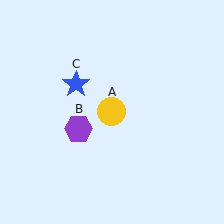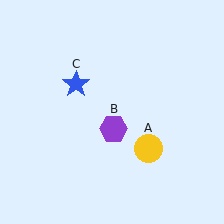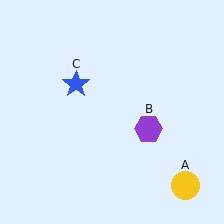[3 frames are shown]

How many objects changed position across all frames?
2 objects changed position: yellow circle (object A), purple hexagon (object B).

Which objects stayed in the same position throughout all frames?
Blue star (object C) remained stationary.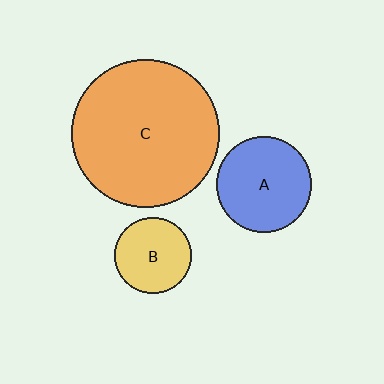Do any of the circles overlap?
No, none of the circles overlap.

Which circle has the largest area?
Circle C (orange).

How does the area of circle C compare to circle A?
Approximately 2.4 times.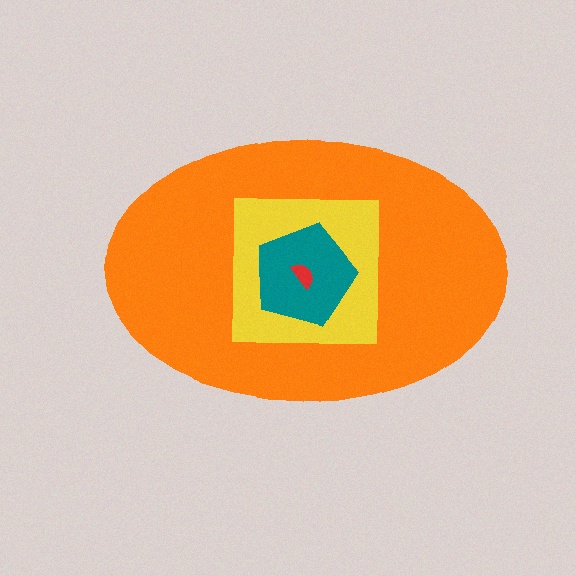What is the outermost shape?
The orange ellipse.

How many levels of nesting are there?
4.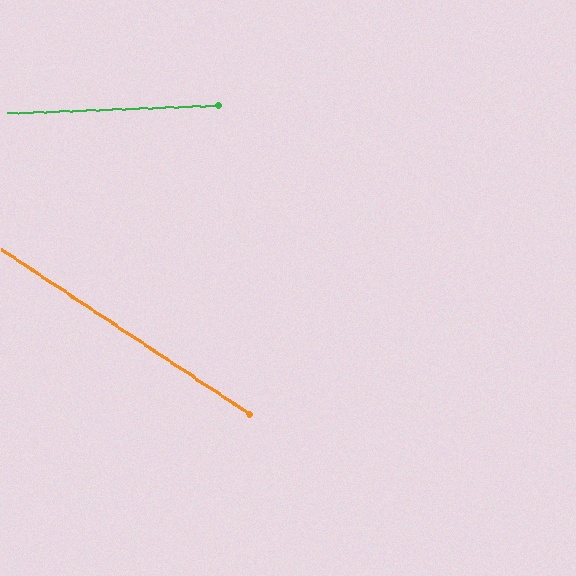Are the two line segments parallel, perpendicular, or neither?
Neither parallel nor perpendicular — they differ by about 35°.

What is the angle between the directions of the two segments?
Approximately 35 degrees.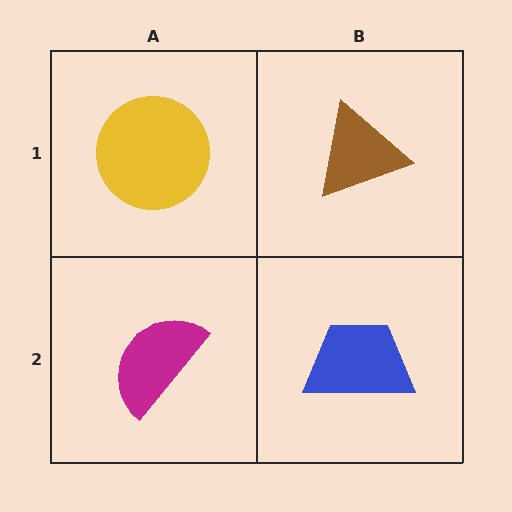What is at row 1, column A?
A yellow circle.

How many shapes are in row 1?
2 shapes.